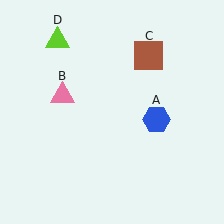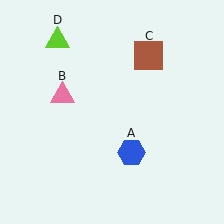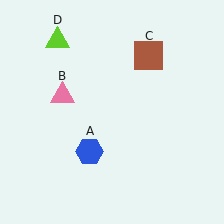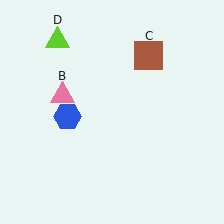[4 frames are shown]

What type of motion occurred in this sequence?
The blue hexagon (object A) rotated clockwise around the center of the scene.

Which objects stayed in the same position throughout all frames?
Pink triangle (object B) and brown square (object C) and lime triangle (object D) remained stationary.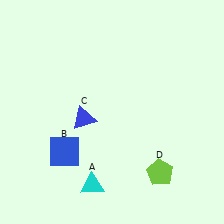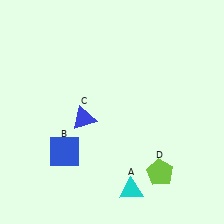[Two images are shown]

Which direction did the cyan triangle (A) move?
The cyan triangle (A) moved right.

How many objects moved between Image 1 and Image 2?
1 object moved between the two images.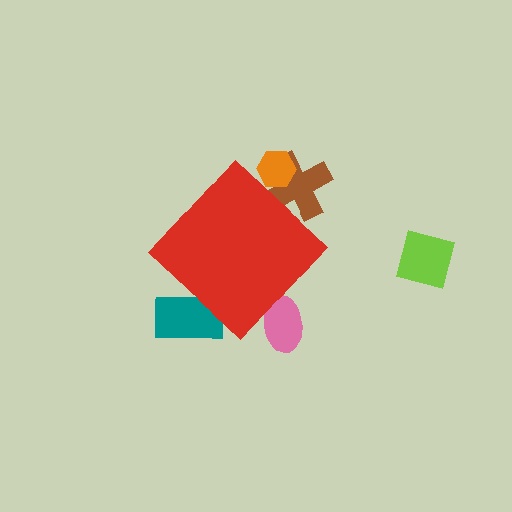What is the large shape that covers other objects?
A red diamond.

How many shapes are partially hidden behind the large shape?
4 shapes are partially hidden.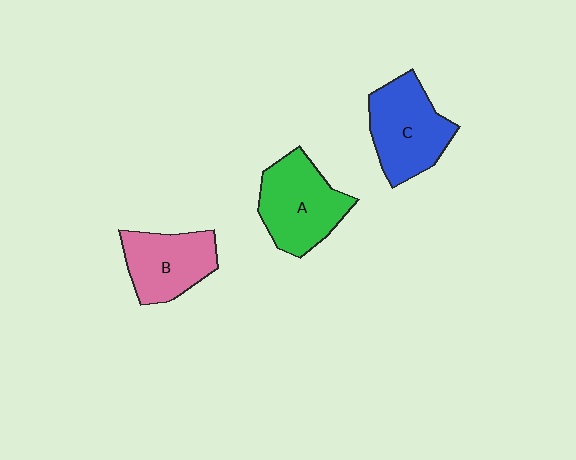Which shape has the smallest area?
Shape B (pink).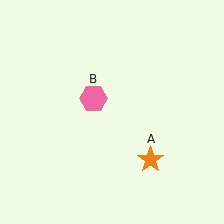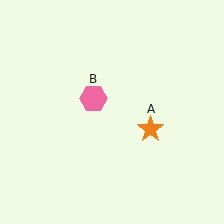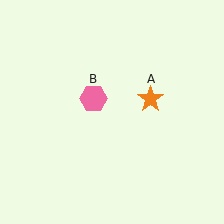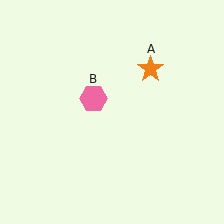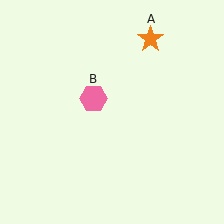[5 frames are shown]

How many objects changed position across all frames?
1 object changed position: orange star (object A).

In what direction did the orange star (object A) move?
The orange star (object A) moved up.